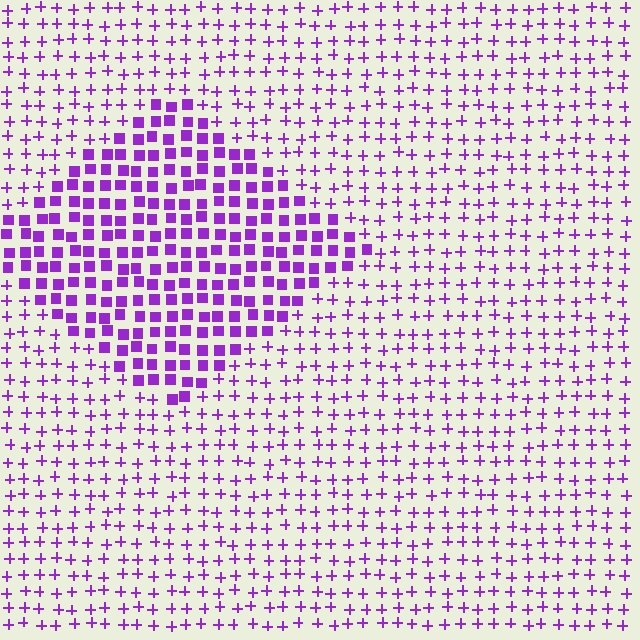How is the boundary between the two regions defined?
The boundary is defined by a change in element shape: squares inside vs. plus signs outside. All elements share the same color and spacing.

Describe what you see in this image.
The image is filled with small purple elements arranged in a uniform grid. A diamond-shaped region contains squares, while the surrounding area contains plus signs. The boundary is defined purely by the change in element shape.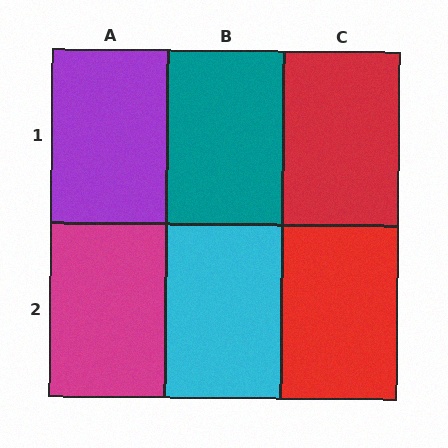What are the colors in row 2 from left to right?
Magenta, cyan, red.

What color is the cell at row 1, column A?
Purple.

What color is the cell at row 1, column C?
Red.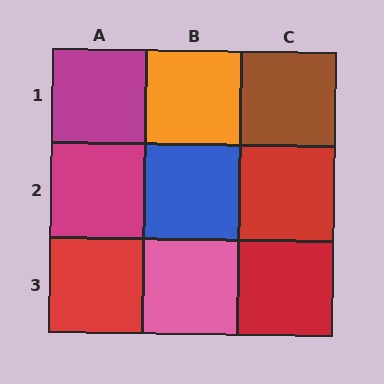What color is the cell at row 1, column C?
Brown.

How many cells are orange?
1 cell is orange.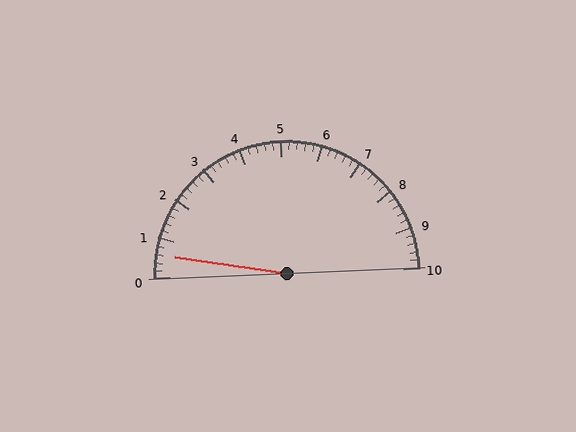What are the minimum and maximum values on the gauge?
The gauge ranges from 0 to 10.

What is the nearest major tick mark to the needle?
The nearest major tick mark is 1.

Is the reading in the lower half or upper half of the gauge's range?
The reading is in the lower half of the range (0 to 10).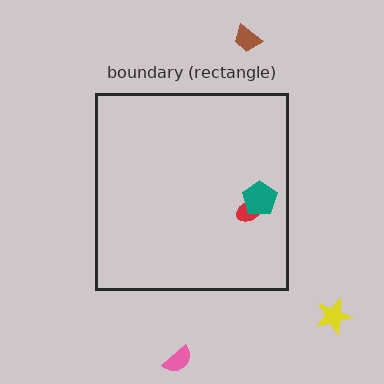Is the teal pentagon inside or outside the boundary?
Inside.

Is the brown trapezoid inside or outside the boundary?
Outside.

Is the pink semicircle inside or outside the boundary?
Outside.